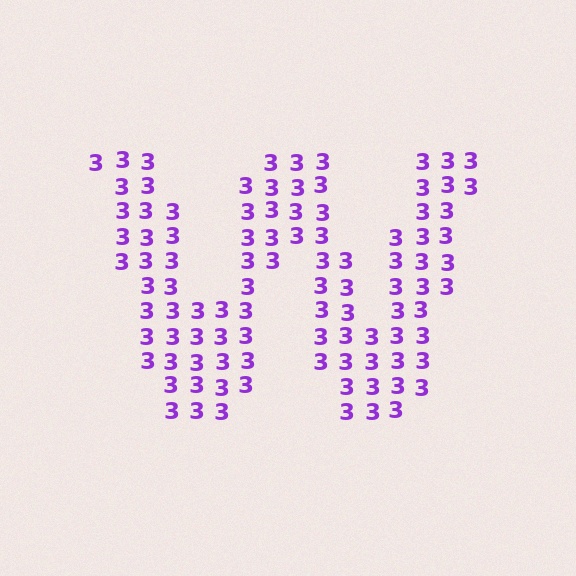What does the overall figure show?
The overall figure shows the letter W.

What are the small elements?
The small elements are digit 3's.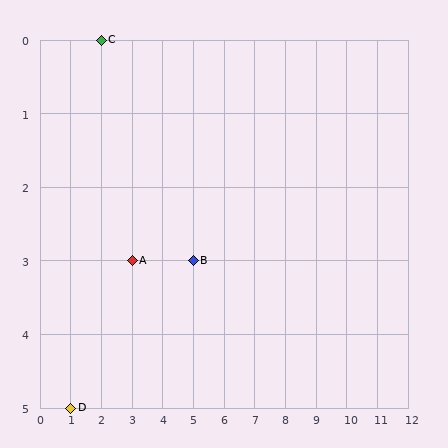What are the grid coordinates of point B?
Point B is at grid coordinates (5, 3).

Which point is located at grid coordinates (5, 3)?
Point B is at (5, 3).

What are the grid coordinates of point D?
Point D is at grid coordinates (1, 5).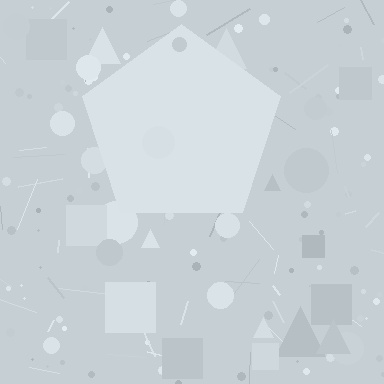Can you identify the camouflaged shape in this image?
The camouflaged shape is a pentagon.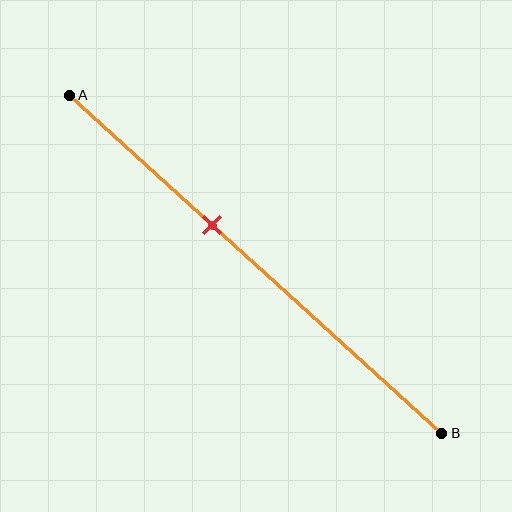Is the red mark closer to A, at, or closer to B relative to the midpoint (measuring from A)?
The red mark is closer to point A than the midpoint of segment AB.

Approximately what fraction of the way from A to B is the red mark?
The red mark is approximately 40% of the way from A to B.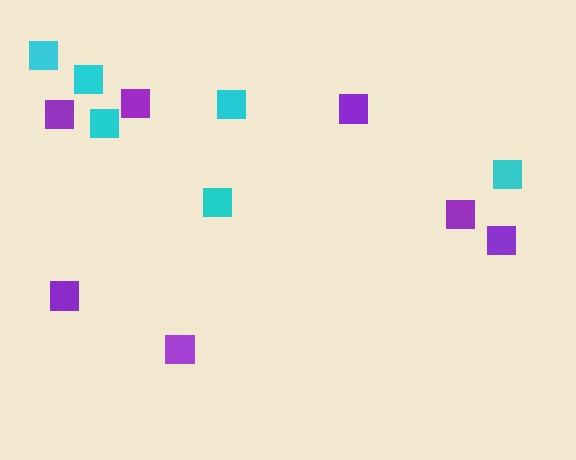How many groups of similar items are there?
There are 2 groups: one group of purple squares (7) and one group of cyan squares (6).